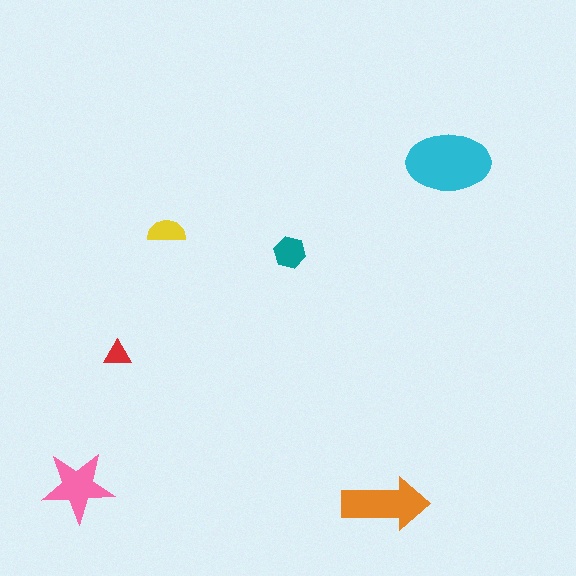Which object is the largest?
The cyan ellipse.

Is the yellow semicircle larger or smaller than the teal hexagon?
Smaller.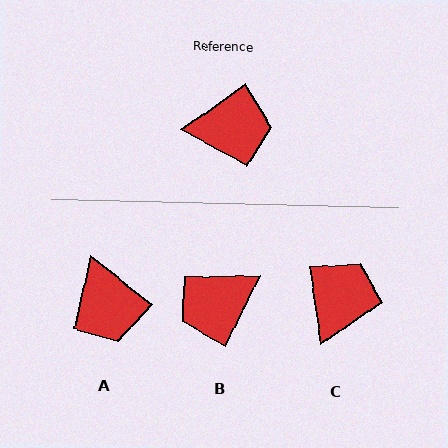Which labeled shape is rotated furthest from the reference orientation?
B, about 151 degrees away.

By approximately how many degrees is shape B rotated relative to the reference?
Approximately 151 degrees clockwise.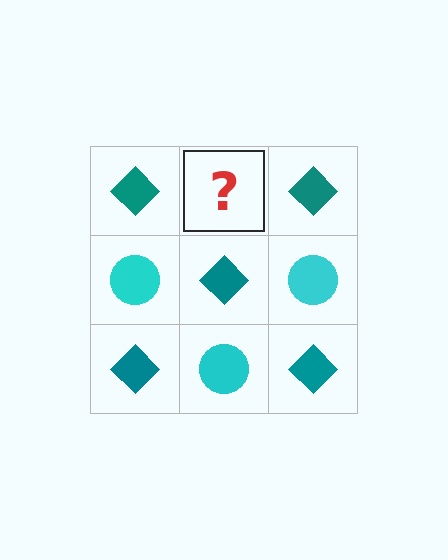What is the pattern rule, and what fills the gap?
The rule is that it alternates teal diamond and cyan circle in a checkerboard pattern. The gap should be filled with a cyan circle.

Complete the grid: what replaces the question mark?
The question mark should be replaced with a cyan circle.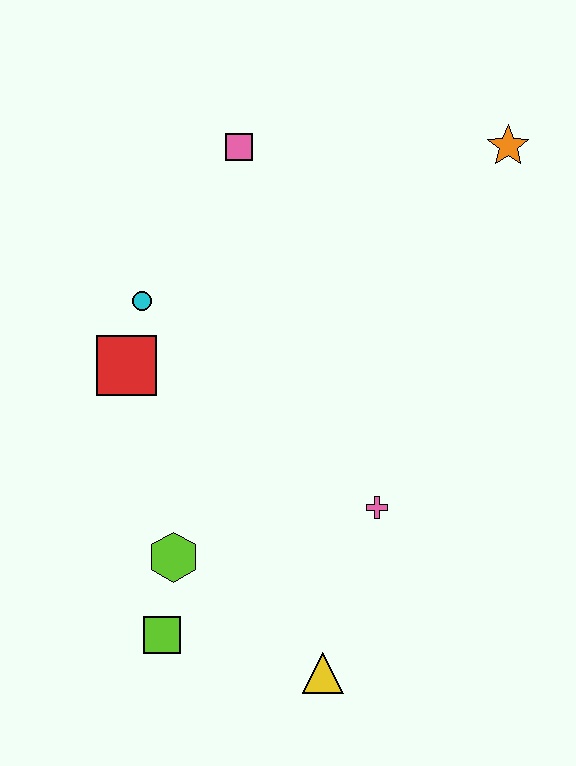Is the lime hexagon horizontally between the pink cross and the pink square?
No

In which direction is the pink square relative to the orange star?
The pink square is to the left of the orange star.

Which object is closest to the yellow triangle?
The lime square is closest to the yellow triangle.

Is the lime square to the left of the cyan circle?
No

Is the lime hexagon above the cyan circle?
No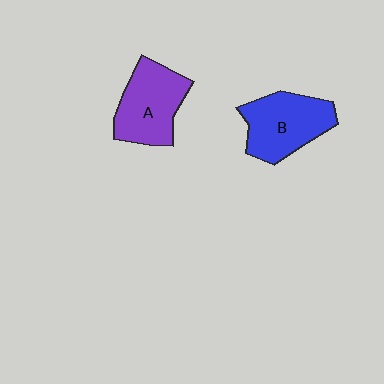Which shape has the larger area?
Shape B (blue).